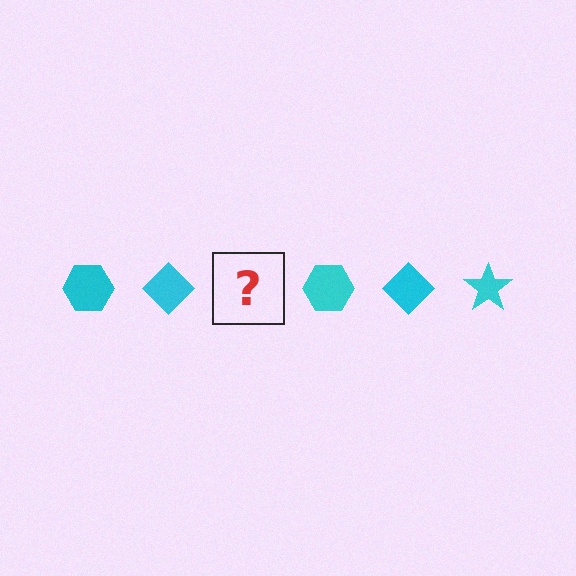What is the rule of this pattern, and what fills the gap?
The rule is that the pattern cycles through hexagon, diamond, star shapes in cyan. The gap should be filled with a cyan star.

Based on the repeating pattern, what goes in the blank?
The blank should be a cyan star.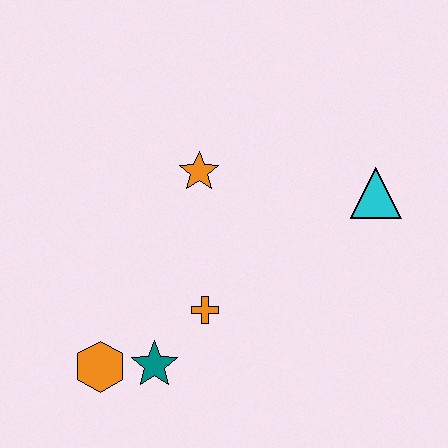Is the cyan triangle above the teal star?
Yes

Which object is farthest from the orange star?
The orange hexagon is farthest from the orange star.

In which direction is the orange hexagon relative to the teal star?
The orange hexagon is to the left of the teal star.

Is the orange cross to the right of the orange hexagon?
Yes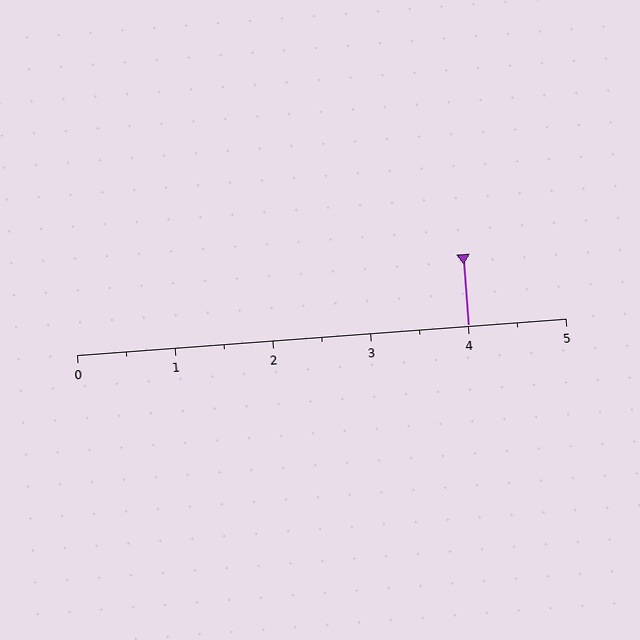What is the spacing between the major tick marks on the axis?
The major ticks are spaced 1 apart.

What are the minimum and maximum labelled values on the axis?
The axis runs from 0 to 5.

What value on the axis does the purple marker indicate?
The marker indicates approximately 4.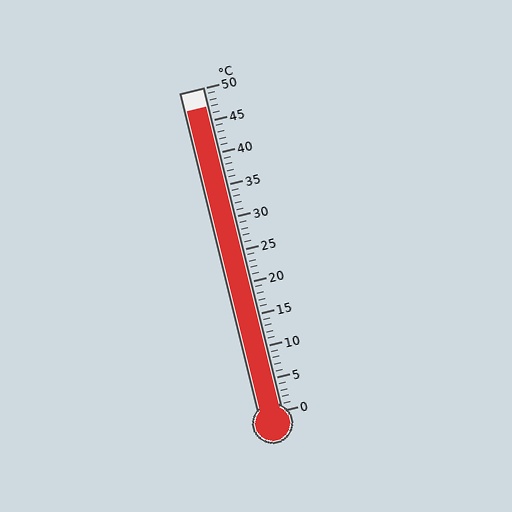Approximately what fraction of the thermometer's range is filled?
The thermometer is filled to approximately 95% of its range.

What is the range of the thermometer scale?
The thermometer scale ranges from 0°C to 50°C.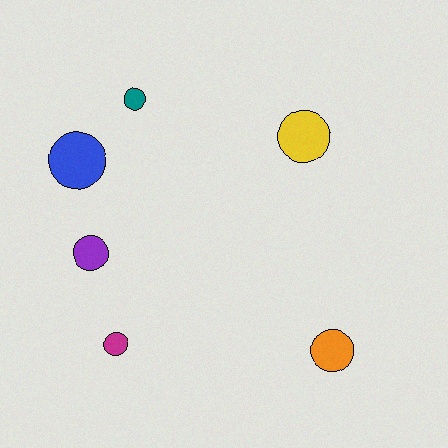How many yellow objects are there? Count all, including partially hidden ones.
There is 1 yellow object.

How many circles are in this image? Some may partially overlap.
There are 6 circles.